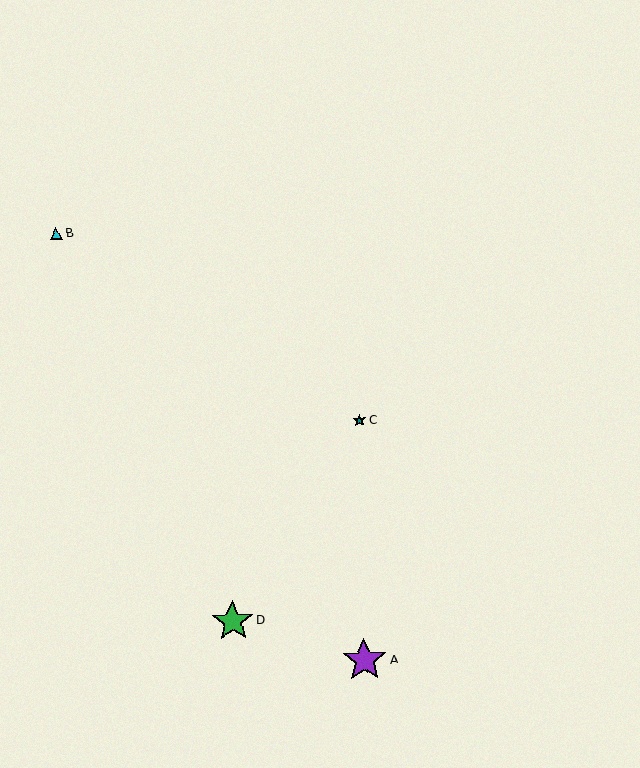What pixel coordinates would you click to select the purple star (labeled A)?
Click at (364, 660) to select the purple star A.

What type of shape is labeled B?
Shape B is a cyan triangle.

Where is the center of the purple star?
The center of the purple star is at (364, 660).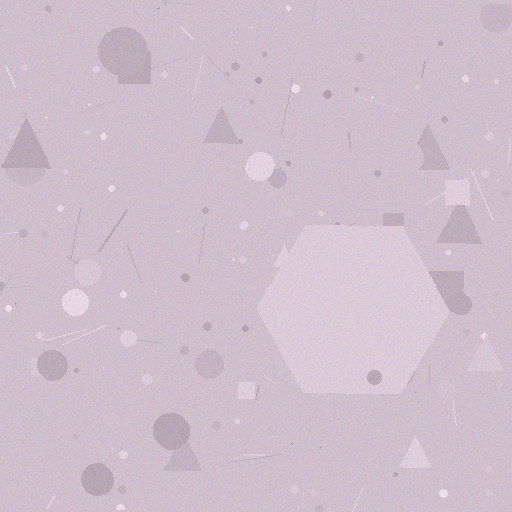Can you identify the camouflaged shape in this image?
The camouflaged shape is a hexagon.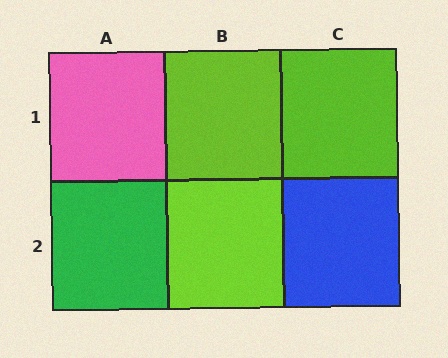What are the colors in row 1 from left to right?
Pink, lime, lime.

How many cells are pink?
1 cell is pink.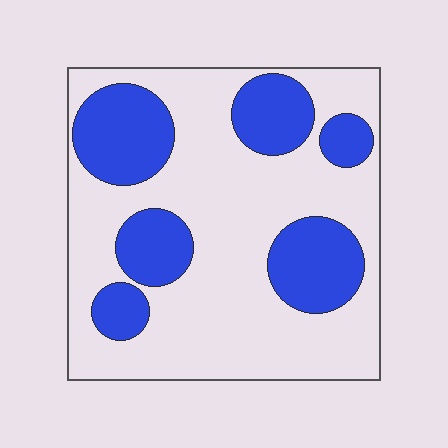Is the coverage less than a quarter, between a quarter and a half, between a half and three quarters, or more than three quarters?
Between a quarter and a half.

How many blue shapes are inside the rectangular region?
6.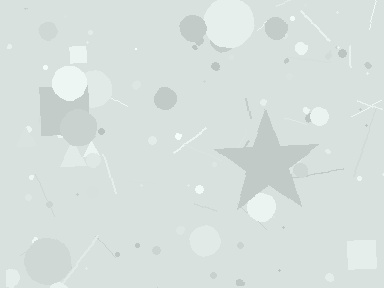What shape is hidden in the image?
A star is hidden in the image.